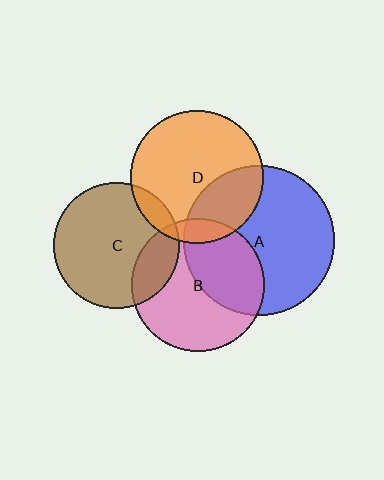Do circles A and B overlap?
Yes.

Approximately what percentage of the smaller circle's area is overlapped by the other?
Approximately 40%.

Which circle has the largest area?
Circle A (blue).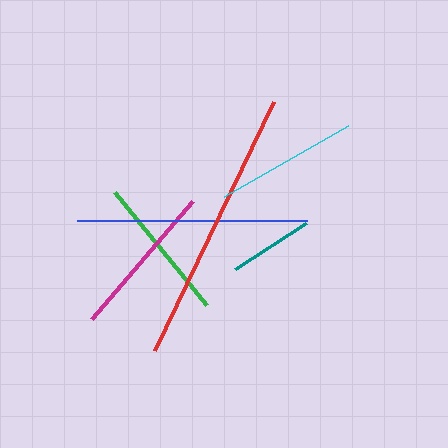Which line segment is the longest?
The red line is the longest at approximately 275 pixels.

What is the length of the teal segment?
The teal segment is approximately 85 pixels long.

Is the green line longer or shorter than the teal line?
The green line is longer than the teal line.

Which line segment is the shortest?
The teal line is the shortest at approximately 85 pixels.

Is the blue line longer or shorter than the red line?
The red line is longer than the blue line.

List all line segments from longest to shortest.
From longest to shortest: red, blue, magenta, green, cyan, teal.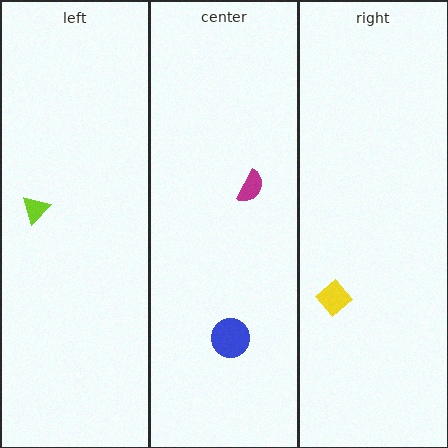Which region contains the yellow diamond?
The right region.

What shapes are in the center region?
The blue circle, the magenta semicircle.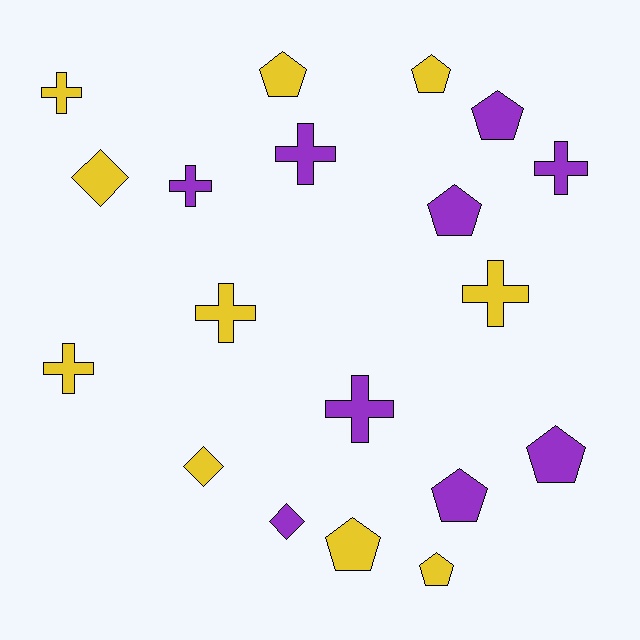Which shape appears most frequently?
Pentagon, with 8 objects.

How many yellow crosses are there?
There are 4 yellow crosses.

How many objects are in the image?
There are 19 objects.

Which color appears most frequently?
Yellow, with 10 objects.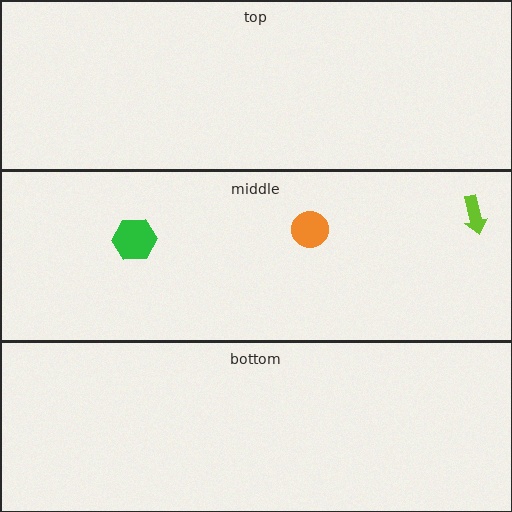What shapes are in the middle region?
The green hexagon, the lime arrow, the orange circle.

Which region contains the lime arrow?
The middle region.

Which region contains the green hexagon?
The middle region.